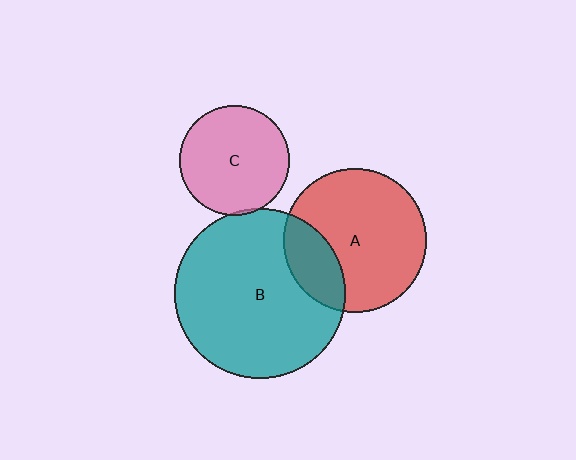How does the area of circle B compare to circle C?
Approximately 2.4 times.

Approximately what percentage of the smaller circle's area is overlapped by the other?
Approximately 5%.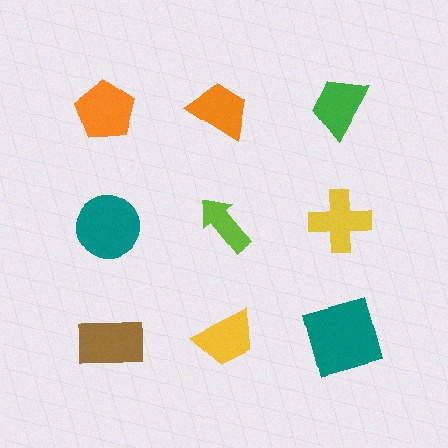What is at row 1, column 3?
A green trapezoid.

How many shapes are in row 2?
3 shapes.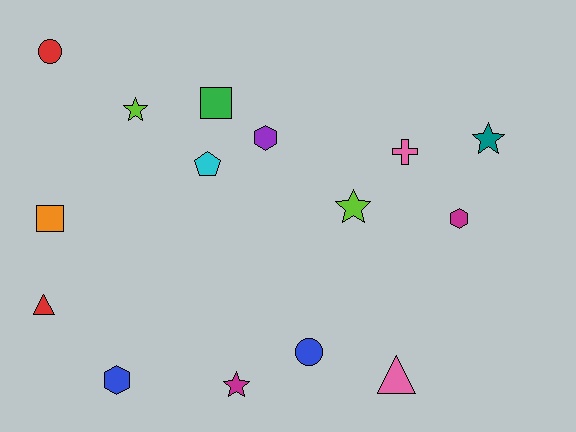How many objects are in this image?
There are 15 objects.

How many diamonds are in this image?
There are no diamonds.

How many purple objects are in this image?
There is 1 purple object.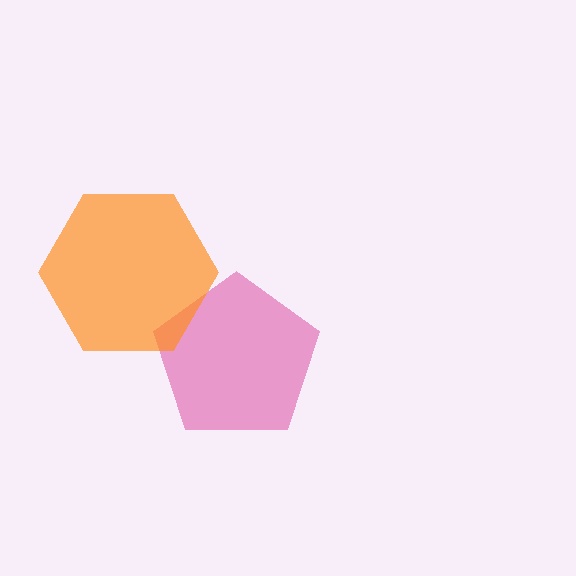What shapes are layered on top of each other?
The layered shapes are: a magenta pentagon, an orange hexagon.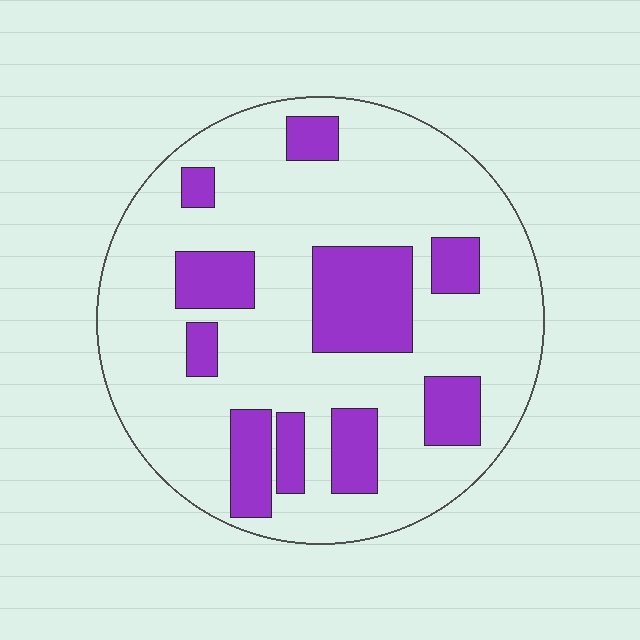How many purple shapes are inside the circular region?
10.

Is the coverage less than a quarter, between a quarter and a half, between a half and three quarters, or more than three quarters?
Less than a quarter.